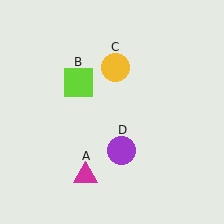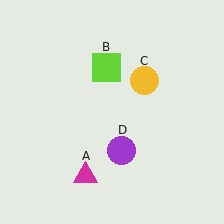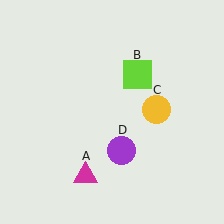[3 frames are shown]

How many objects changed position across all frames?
2 objects changed position: lime square (object B), yellow circle (object C).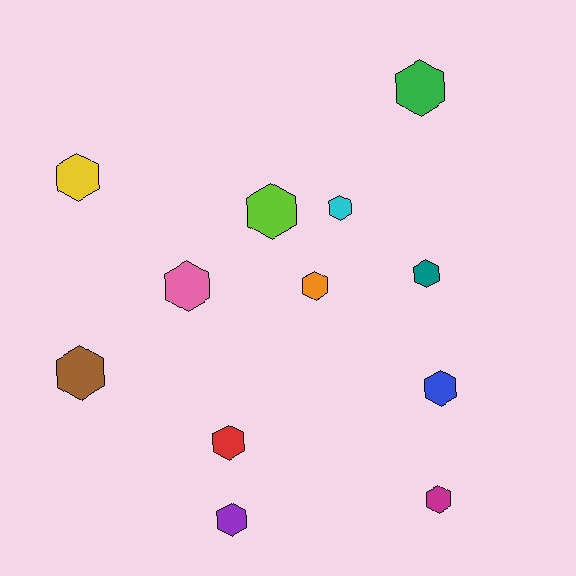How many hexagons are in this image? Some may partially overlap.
There are 12 hexagons.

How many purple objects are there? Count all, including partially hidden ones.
There is 1 purple object.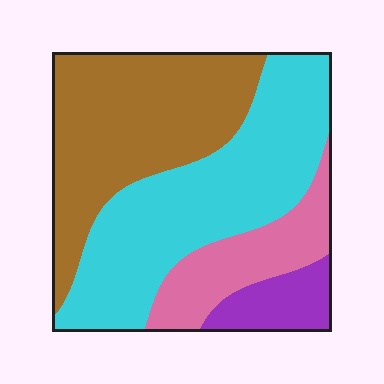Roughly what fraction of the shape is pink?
Pink covers around 15% of the shape.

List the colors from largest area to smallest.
From largest to smallest: cyan, brown, pink, purple.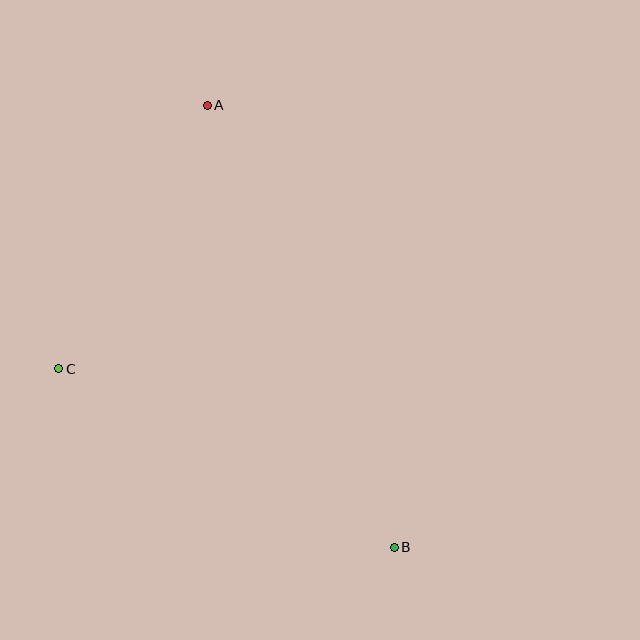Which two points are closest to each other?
Points A and C are closest to each other.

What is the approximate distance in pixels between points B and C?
The distance between B and C is approximately 380 pixels.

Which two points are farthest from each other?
Points A and B are farthest from each other.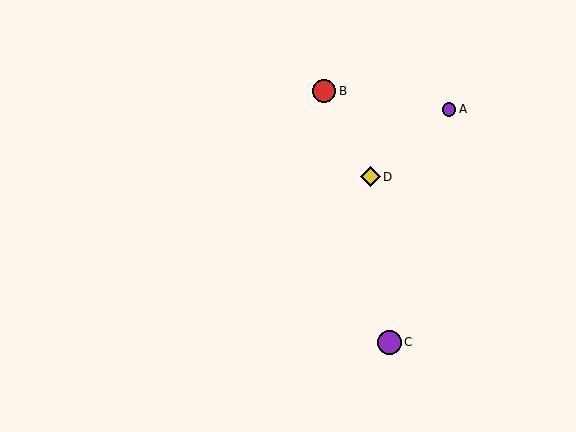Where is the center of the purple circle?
The center of the purple circle is at (389, 342).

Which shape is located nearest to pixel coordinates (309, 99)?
The red circle (labeled B) at (324, 91) is nearest to that location.